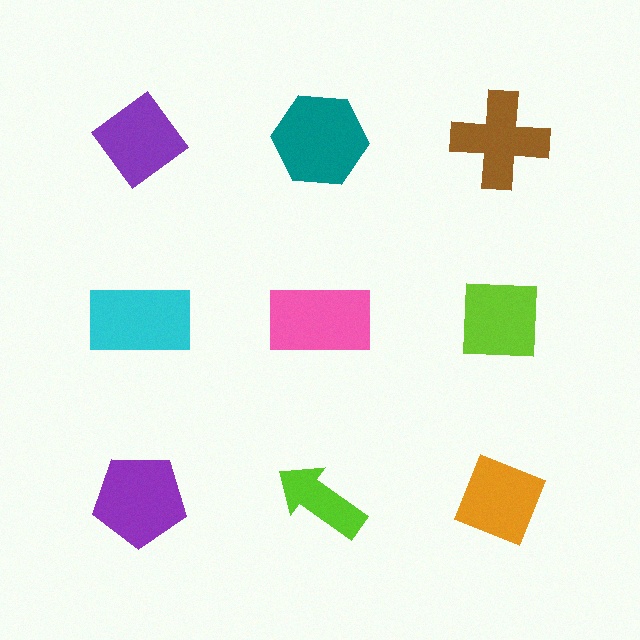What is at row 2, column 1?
A cyan rectangle.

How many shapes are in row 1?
3 shapes.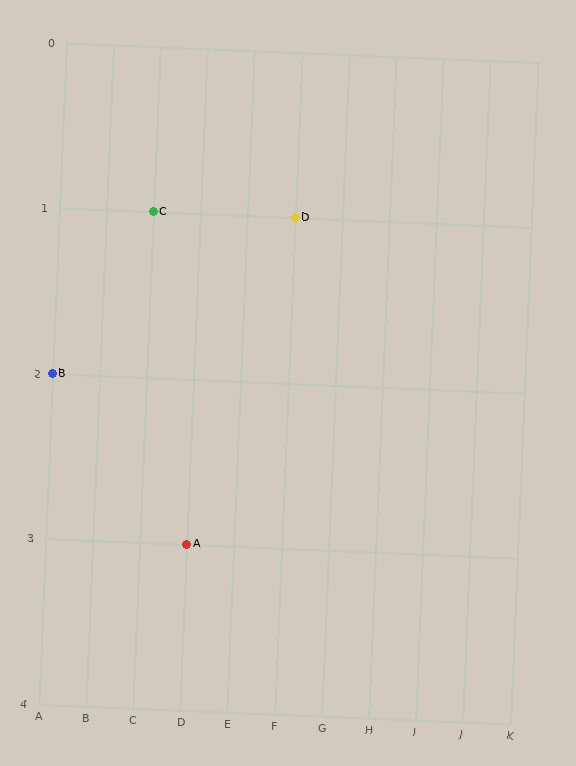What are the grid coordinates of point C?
Point C is at grid coordinates (C, 1).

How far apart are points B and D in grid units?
Points B and D are 5 columns and 1 row apart (about 5.1 grid units diagonally).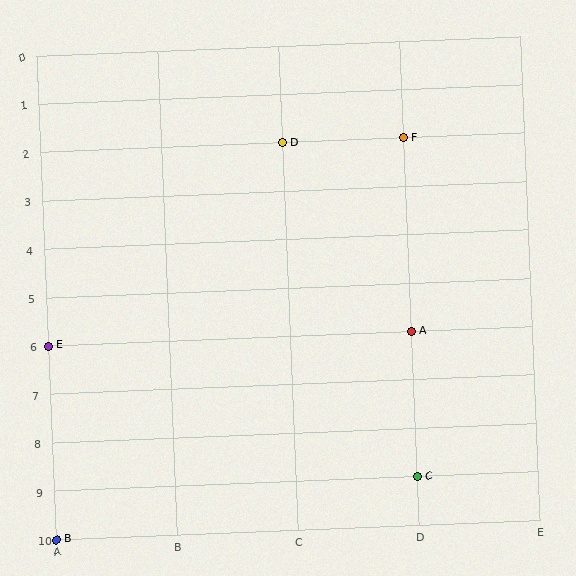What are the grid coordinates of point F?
Point F is at grid coordinates (D, 2).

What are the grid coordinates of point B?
Point B is at grid coordinates (A, 10).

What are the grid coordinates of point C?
Point C is at grid coordinates (D, 9).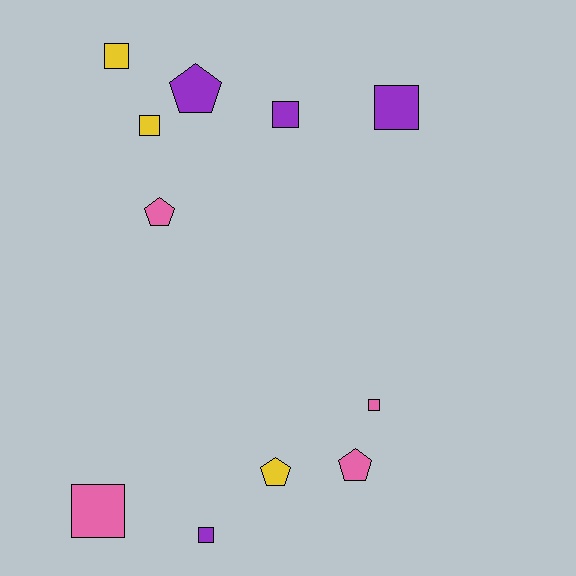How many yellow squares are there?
There are 2 yellow squares.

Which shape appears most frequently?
Square, with 7 objects.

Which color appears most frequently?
Purple, with 4 objects.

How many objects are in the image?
There are 11 objects.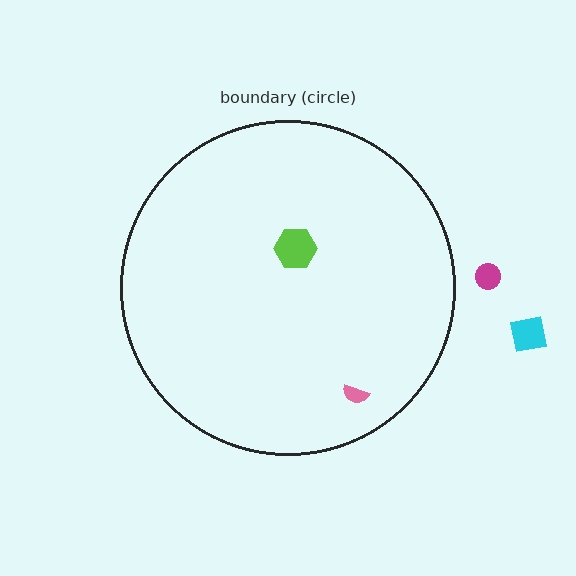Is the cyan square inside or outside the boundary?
Outside.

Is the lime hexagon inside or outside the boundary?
Inside.